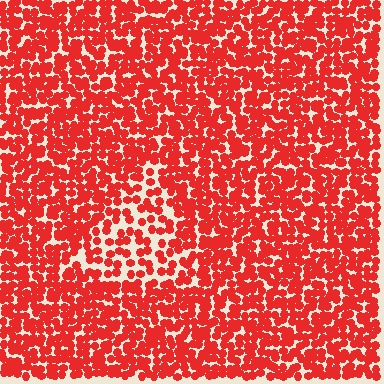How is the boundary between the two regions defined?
The boundary is defined by a change in element density (approximately 1.9x ratio). All elements are the same color, size, and shape.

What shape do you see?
I see a triangle.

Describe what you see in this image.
The image contains small red elements arranged at two different densities. A triangle-shaped region is visible where the elements are less densely packed than the surrounding area.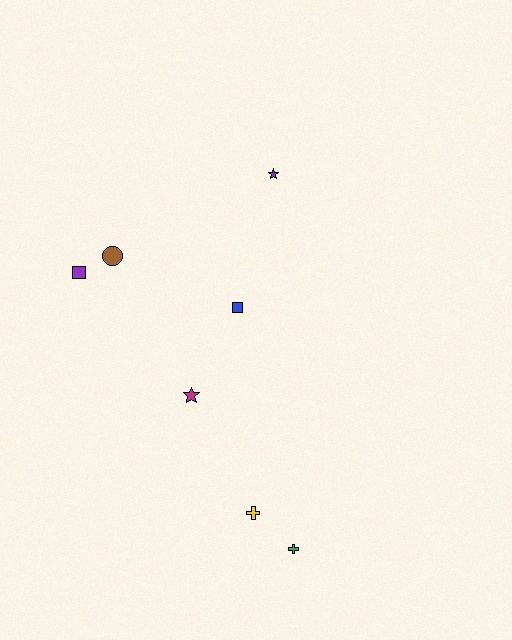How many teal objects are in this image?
There are no teal objects.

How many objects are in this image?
There are 7 objects.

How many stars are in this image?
There are 2 stars.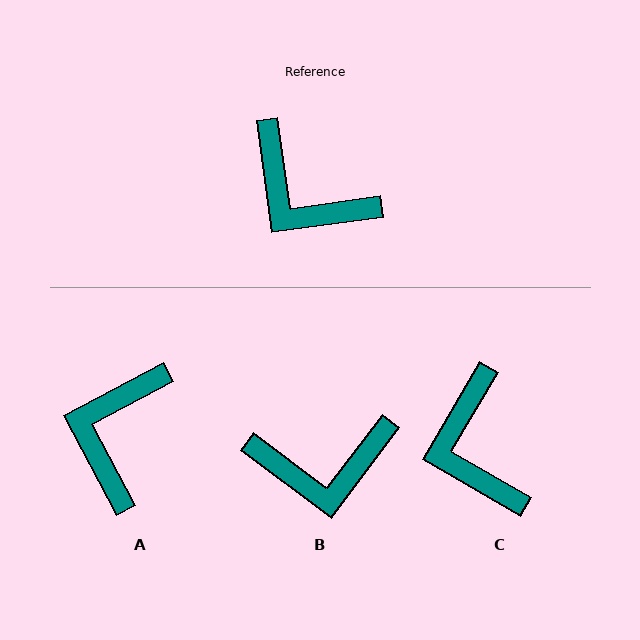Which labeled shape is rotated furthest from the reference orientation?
A, about 70 degrees away.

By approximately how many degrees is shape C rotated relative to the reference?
Approximately 38 degrees clockwise.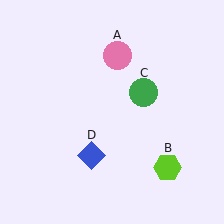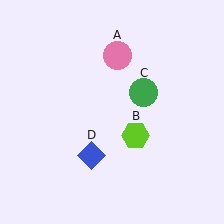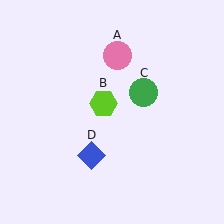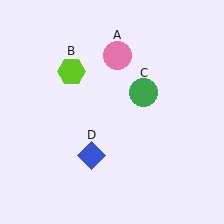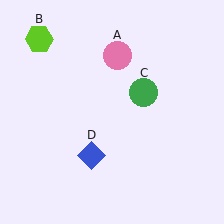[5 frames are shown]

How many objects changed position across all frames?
1 object changed position: lime hexagon (object B).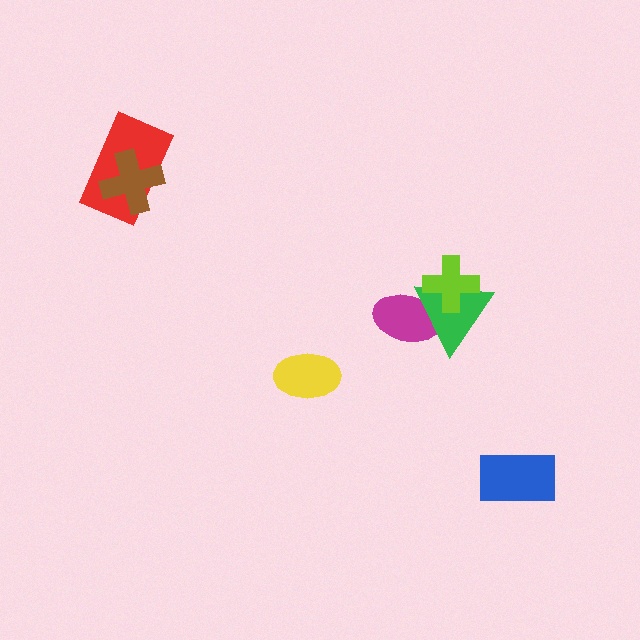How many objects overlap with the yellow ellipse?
0 objects overlap with the yellow ellipse.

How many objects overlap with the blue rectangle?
0 objects overlap with the blue rectangle.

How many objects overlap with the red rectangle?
1 object overlaps with the red rectangle.